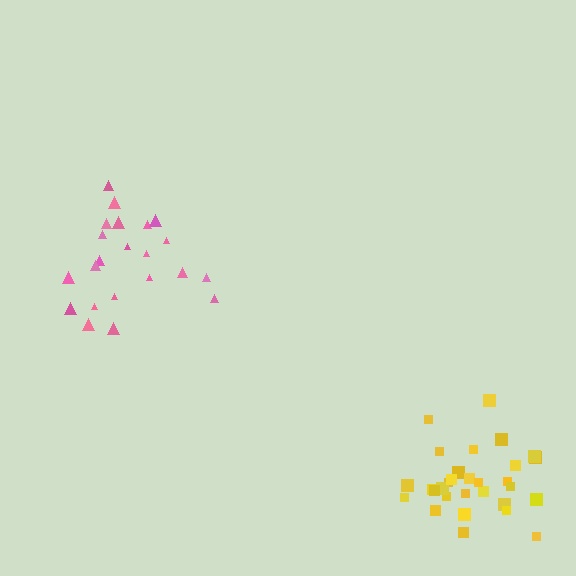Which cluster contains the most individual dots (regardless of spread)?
Yellow (30).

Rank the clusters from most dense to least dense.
yellow, pink.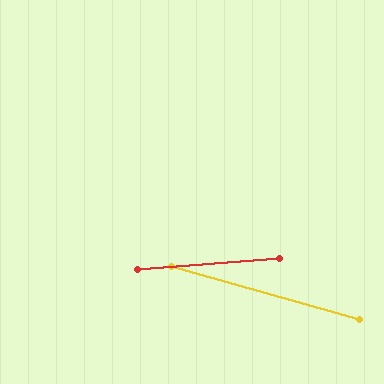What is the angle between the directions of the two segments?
Approximately 20 degrees.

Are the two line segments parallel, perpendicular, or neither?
Neither parallel nor perpendicular — they differ by about 20°.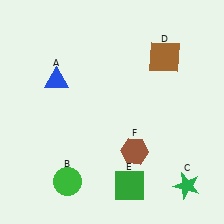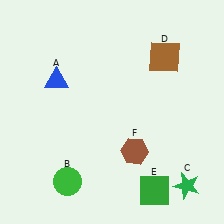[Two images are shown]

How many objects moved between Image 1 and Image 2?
1 object moved between the two images.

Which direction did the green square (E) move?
The green square (E) moved right.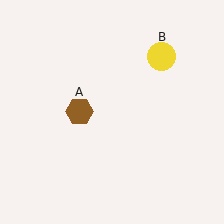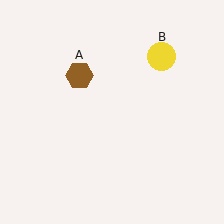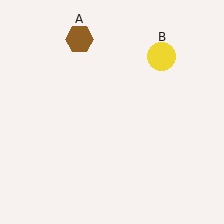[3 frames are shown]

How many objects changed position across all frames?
1 object changed position: brown hexagon (object A).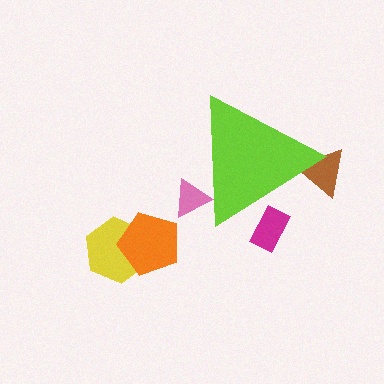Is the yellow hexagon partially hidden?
No, the yellow hexagon is fully visible.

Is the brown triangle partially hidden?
Yes, the brown triangle is partially hidden behind the lime triangle.